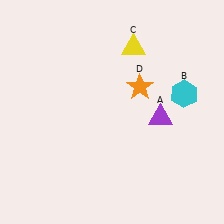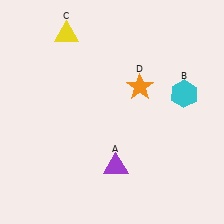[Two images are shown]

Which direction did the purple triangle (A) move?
The purple triangle (A) moved down.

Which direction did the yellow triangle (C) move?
The yellow triangle (C) moved left.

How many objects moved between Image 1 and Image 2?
2 objects moved between the two images.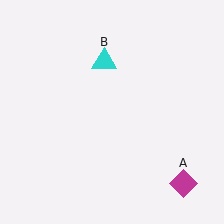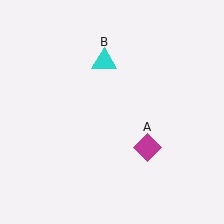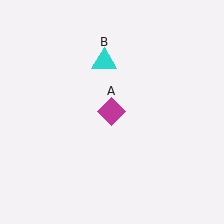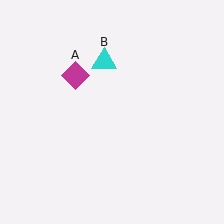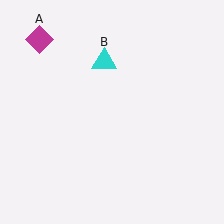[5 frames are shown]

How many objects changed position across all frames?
1 object changed position: magenta diamond (object A).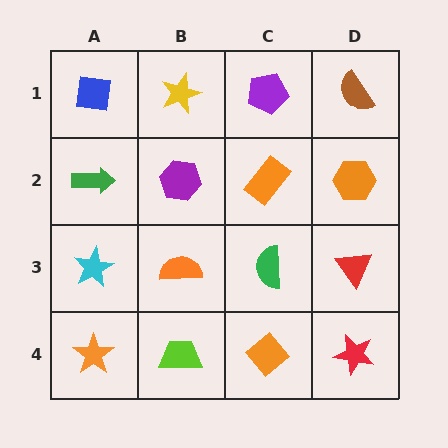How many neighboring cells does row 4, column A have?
2.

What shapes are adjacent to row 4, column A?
A cyan star (row 3, column A), a lime trapezoid (row 4, column B).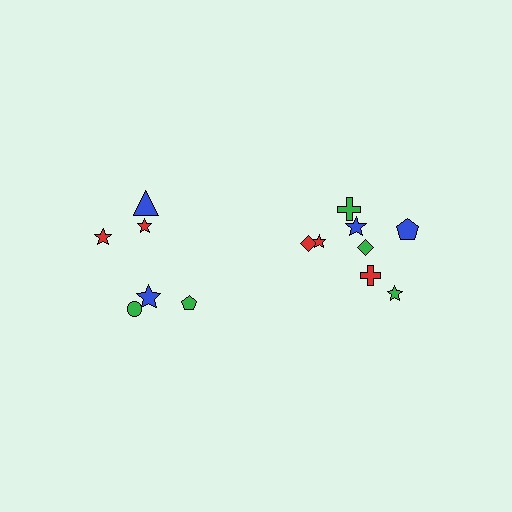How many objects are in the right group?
There are 8 objects.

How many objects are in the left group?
There are 6 objects.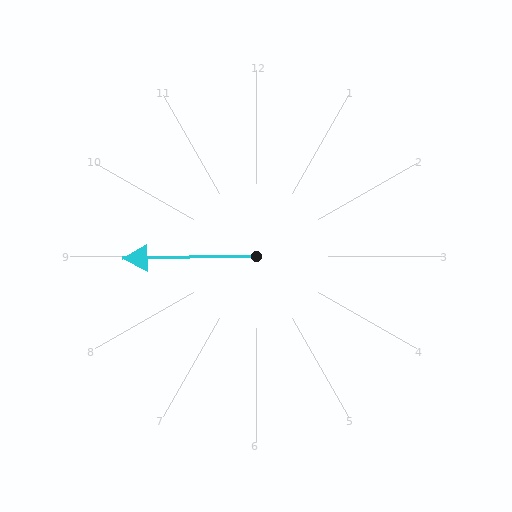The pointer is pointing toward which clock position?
Roughly 9 o'clock.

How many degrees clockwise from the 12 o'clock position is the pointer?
Approximately 269 degrees.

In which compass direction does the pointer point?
West.